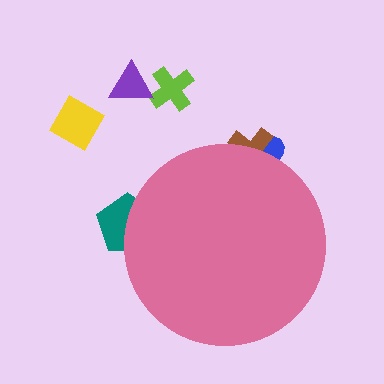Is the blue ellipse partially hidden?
Yes, the blue ellipse is partially hidden behind the pink circle.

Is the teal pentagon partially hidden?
Yes, the teal pentagon is partially hidden behind the pink circle.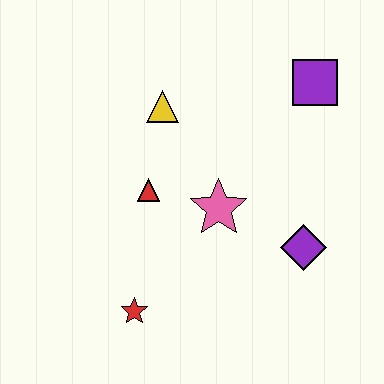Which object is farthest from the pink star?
The purple square is farthest from the pink star.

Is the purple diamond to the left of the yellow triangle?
No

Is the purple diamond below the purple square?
Yes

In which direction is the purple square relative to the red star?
The purple square is above the red star.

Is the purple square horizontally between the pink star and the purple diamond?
No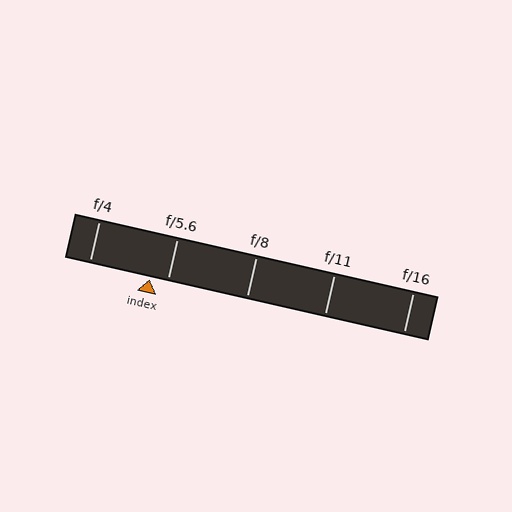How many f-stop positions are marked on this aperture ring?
There are 5 f-stop positions marked.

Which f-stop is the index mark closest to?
The index mark is closest to f/5.6.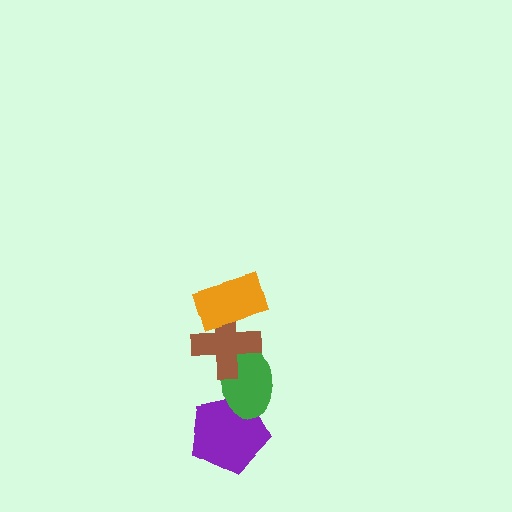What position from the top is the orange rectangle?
The orange rectangle is 1st from the top.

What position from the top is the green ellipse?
The green ellipse is 3rd from the top.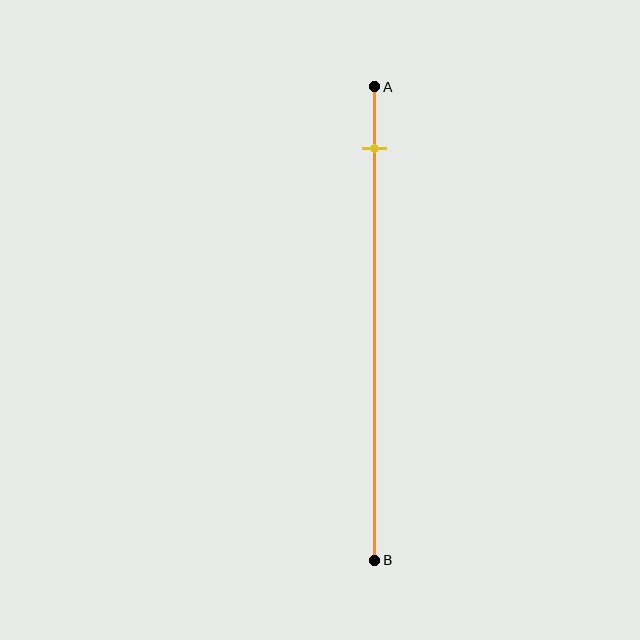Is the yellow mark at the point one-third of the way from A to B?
No, the mark is at about 15% from A, not at the 33% one-third point.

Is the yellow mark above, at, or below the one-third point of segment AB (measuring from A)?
The yellow mark is above the one-third point of segment AB.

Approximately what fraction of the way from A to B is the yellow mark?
The yellow mark is approximately 15% of the way from A to B.